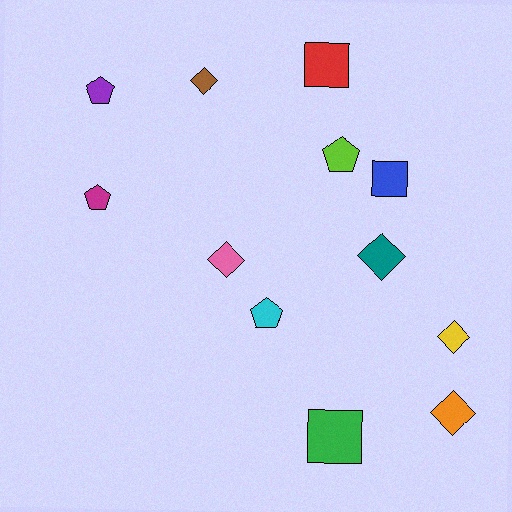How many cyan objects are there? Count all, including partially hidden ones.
There is 1 cyan object.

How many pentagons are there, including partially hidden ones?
There are 4 pentagons.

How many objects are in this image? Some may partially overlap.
There are 12 objects.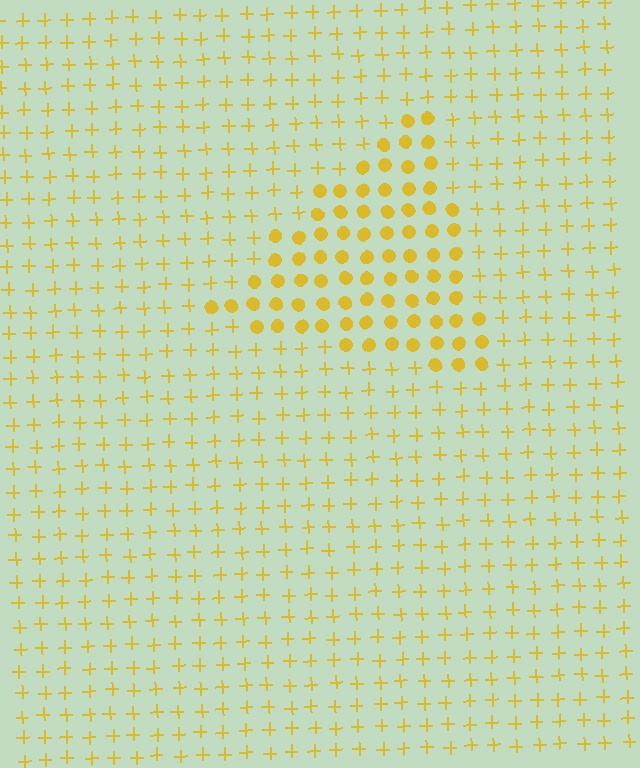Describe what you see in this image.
The image is filled with small yellow elements arranged in a uniform grid. A triangle-shaped region contains circles, while the surrounding area contains plus signs. The boundary is defined purely by the change in element shape.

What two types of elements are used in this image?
The image uses circles inside the triangle region and plus signs outside it.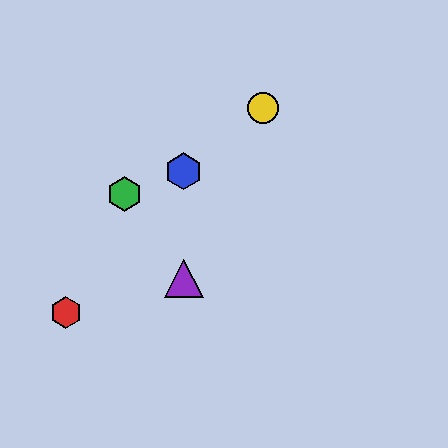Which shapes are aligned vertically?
The blue hexagon, the purple triangle are aligned vertically.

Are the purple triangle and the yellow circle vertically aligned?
No, the purple triangle is at x≈184 and the yellow circle is at x≈263.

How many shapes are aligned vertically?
2 shapes (the blue hexagon, the purple triangle) are aligned vertically.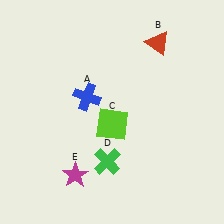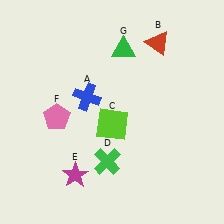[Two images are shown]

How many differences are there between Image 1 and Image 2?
There are 2 differences between the two images.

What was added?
A pink pentagon (F), a green triangle (G) were added in Image 2.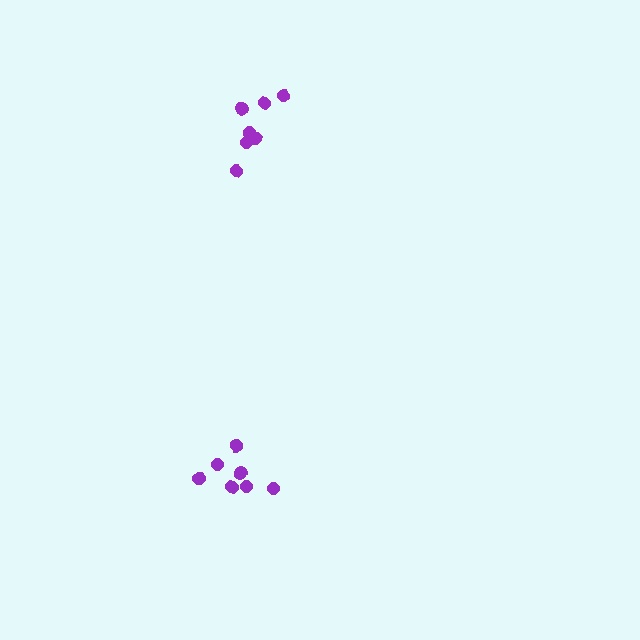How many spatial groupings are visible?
There are 2 spatial groupings.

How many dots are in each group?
Group 1: 7 dots, Group 2: 8 dots (15 total).